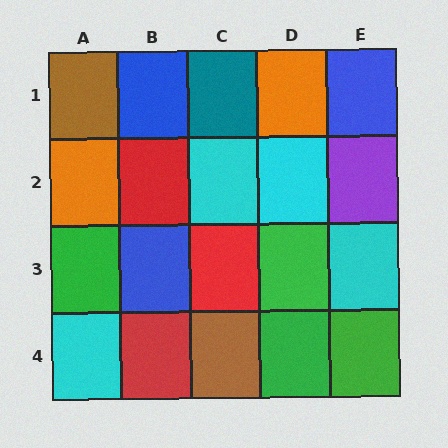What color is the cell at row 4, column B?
Red.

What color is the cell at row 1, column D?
Orange.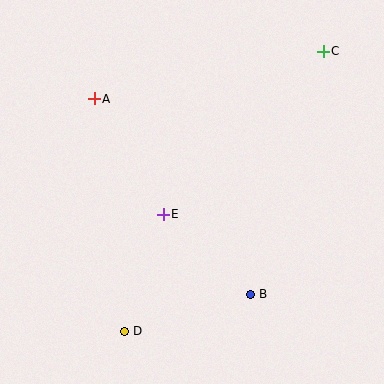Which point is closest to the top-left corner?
Point A is closest to the top-left corner.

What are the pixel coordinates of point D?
Point D is at (125, 331).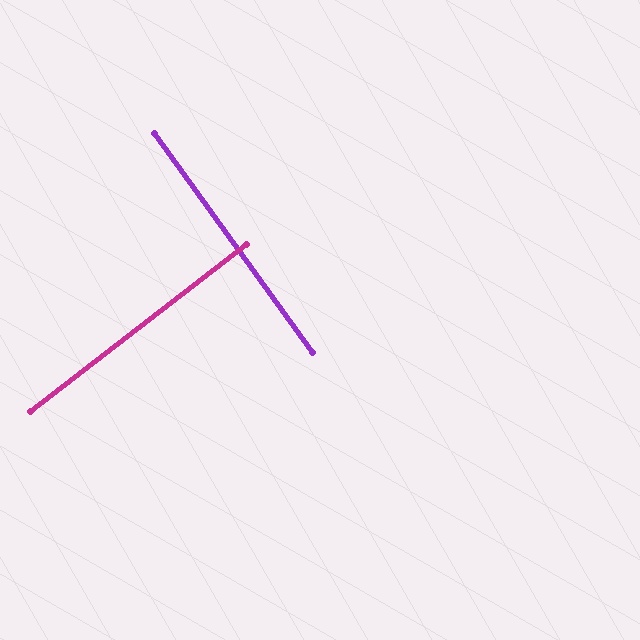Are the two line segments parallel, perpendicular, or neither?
Perpendicular — they meet at approximately 88°.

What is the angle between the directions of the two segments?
Approximately 88 degrees.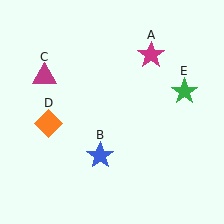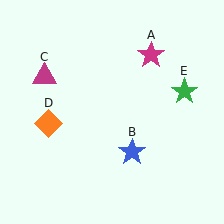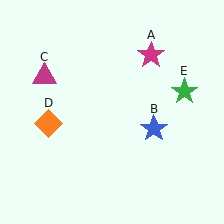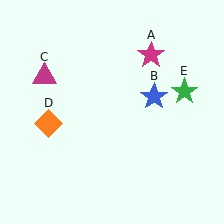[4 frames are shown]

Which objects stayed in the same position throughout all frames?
Magenta star (object A) and magenta triangle (object C) and orange diamond (object D) and green star (object E) remained stationary.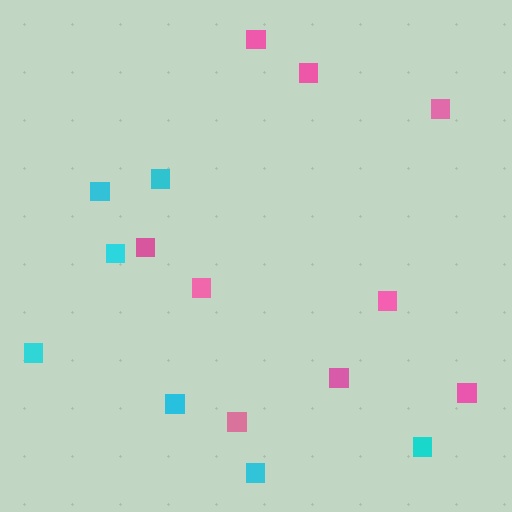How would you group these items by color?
There are 2 groups: one group of cyan squares (7) and one group of pink squares (9).